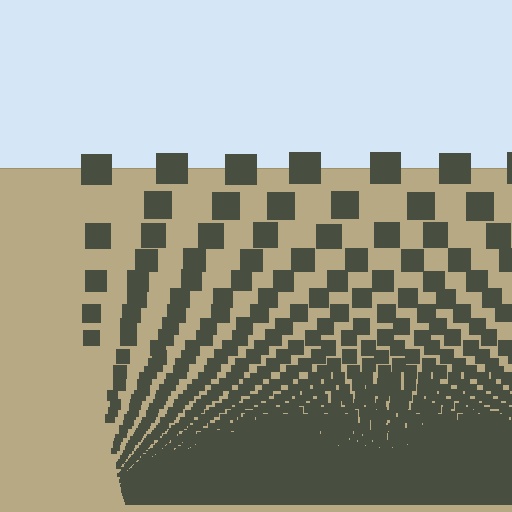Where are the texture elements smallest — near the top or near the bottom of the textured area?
Near the bottom.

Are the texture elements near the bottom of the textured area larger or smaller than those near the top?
Smaller. The gradient is inverted — elements near the bottom are smaller and denser.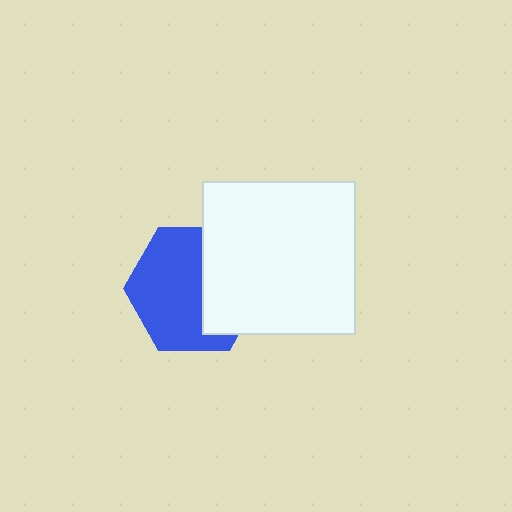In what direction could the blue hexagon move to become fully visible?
The blue hexagon could move left. That would shift it out from behind the white square entirely.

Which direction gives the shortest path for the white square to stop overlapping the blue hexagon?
Moving right gives the shortest separation.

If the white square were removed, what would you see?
You would see the complete blue hexagon.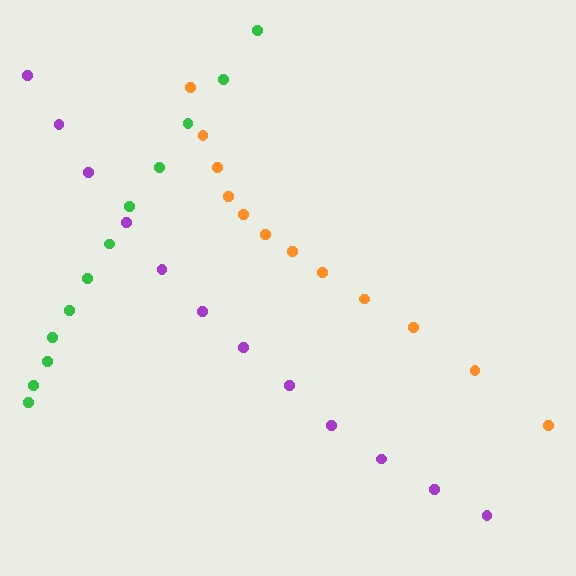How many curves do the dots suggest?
There are 3 distinct paths.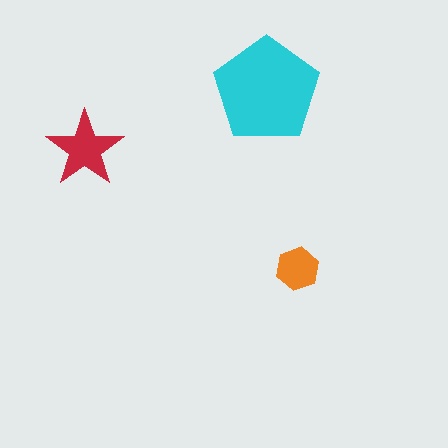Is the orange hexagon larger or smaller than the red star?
Smaller.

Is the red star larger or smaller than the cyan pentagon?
Smaller.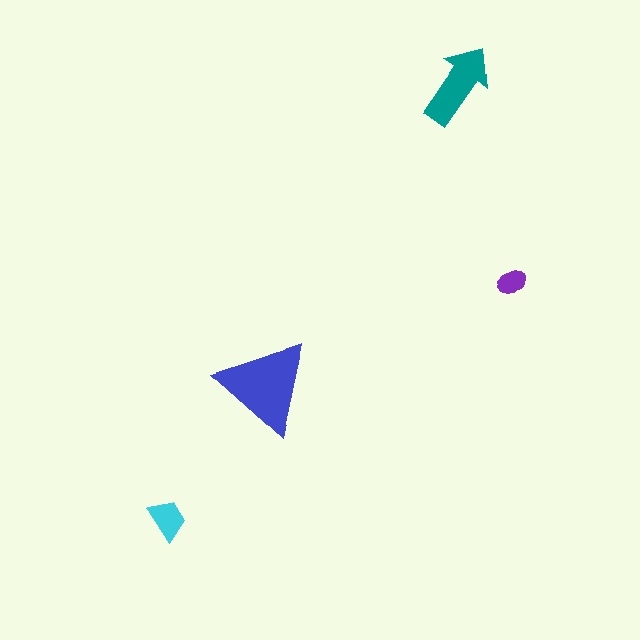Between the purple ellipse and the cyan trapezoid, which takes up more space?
The cyan trapezoid.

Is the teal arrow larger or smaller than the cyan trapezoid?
Larger.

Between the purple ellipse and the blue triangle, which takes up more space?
The blue triangle.